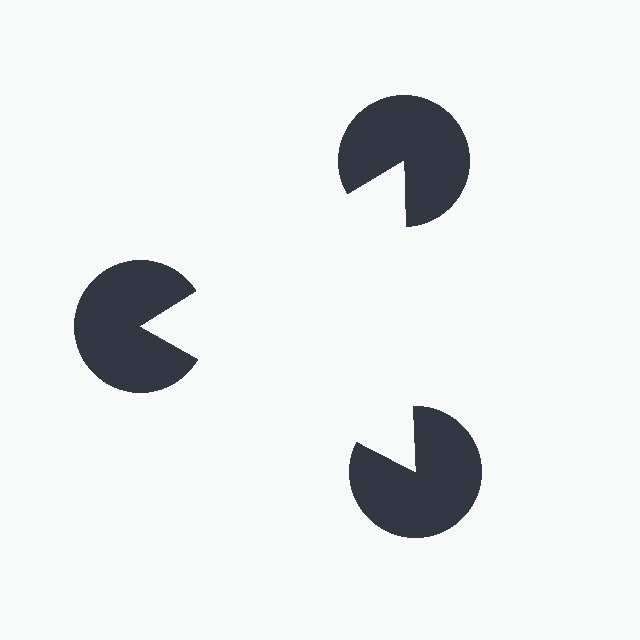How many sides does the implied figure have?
3 sides.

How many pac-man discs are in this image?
There are 3 — one at each vertex of the illusory triangle.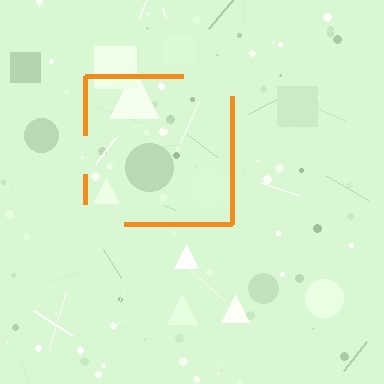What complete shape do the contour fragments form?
The contour fragments form a square.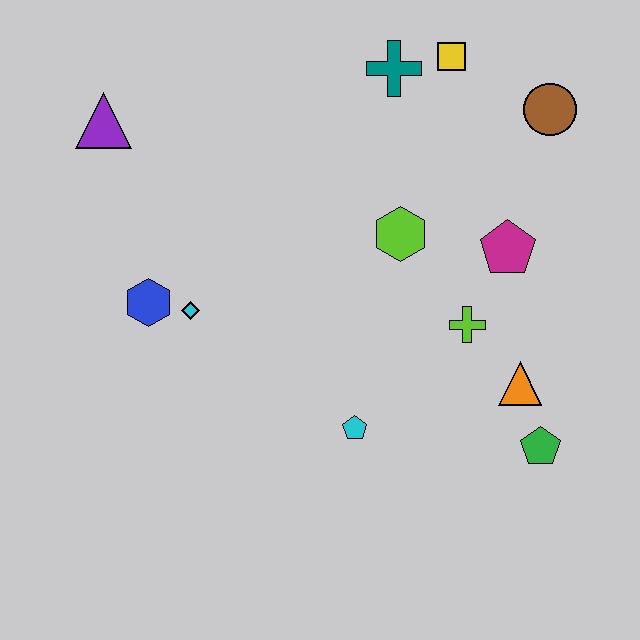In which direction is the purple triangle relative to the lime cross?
The purple triangle is to the left of the lime cross.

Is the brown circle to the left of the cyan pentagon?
No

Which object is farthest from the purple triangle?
The green pentagon is farthest from the purple triangle.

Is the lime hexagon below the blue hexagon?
No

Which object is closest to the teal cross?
The yellow square is closest to the teal cross.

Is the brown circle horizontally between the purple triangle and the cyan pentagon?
No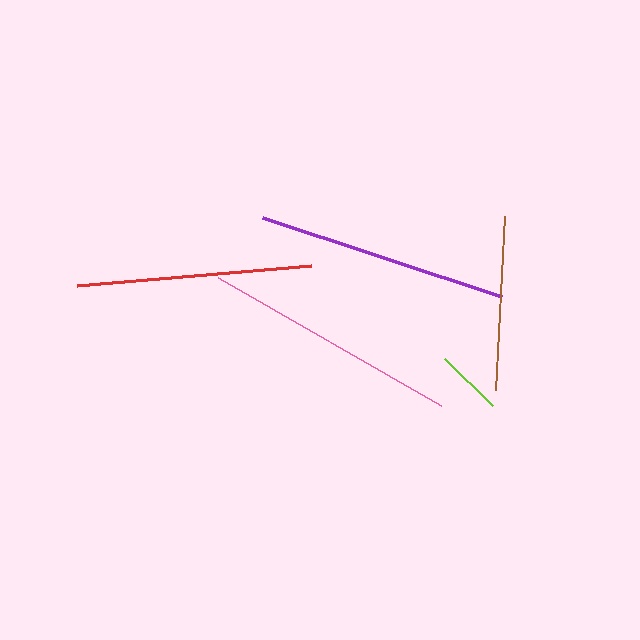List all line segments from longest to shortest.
From longest to shortest: pink, purple, red, brown, lime.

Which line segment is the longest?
The pink line is the longest at approximately 257 pixels.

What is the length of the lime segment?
The lime segment is approximately 66 pixels long.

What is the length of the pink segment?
The pink segment is approximately 257 pixels long.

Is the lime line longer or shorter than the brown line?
The brown line is longer than the lime line.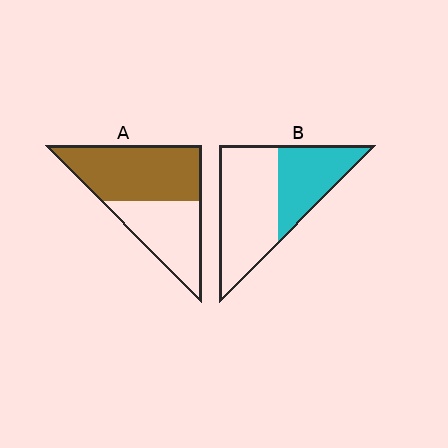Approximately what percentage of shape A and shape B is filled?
A is approximately 60% and B is approximately 40%.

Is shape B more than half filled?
No.